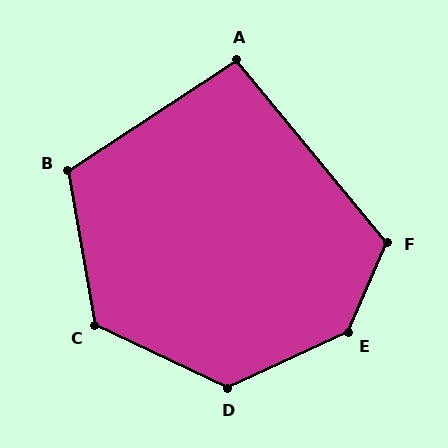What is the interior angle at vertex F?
Approximately 117 degrees (obtuse).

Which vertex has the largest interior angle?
E, at approximately 139 degrees.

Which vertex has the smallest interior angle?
A, at approximately 96 degrees.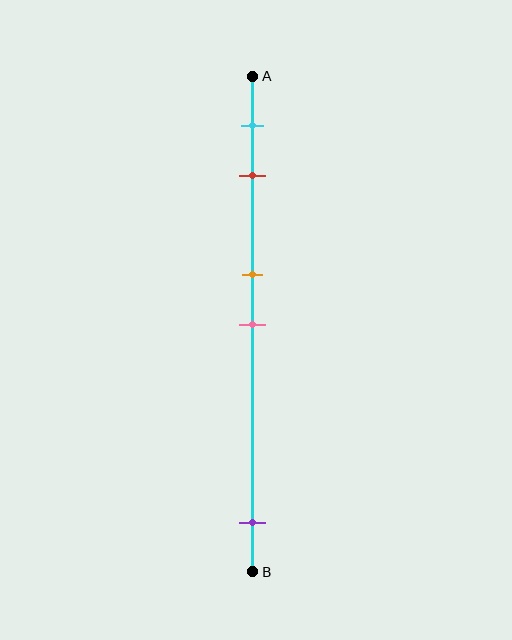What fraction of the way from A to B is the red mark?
The red mark is approximately 20% (0.2) of the way from A to B.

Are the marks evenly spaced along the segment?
No, the marks are not evenly spaced.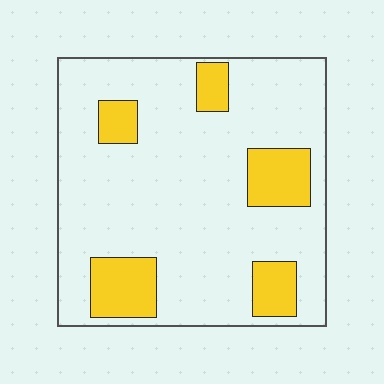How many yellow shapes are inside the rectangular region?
5.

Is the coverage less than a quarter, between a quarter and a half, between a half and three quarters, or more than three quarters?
Less than a quarter.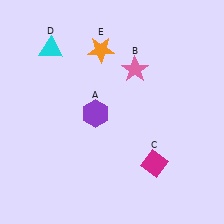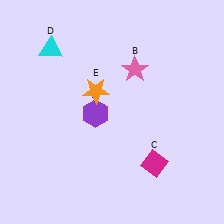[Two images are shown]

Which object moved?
The orange star (E) moved down.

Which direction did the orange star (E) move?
The orange star (E) moved down.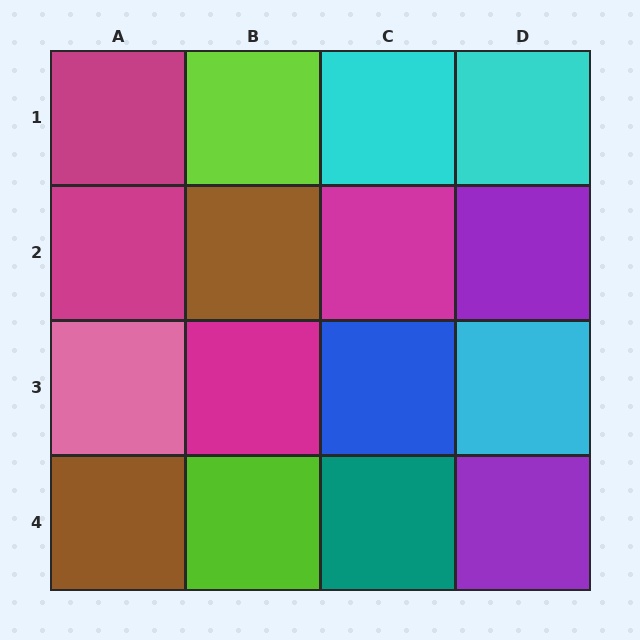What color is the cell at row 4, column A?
Brown.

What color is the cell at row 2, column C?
Magenta.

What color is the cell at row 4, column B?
Lime.